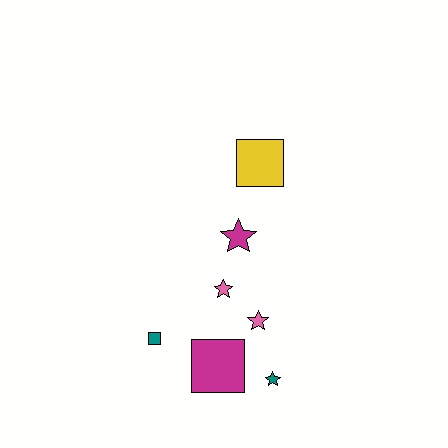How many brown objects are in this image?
There are no brown objects.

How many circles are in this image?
There are no circles.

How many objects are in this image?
There are 7 objects.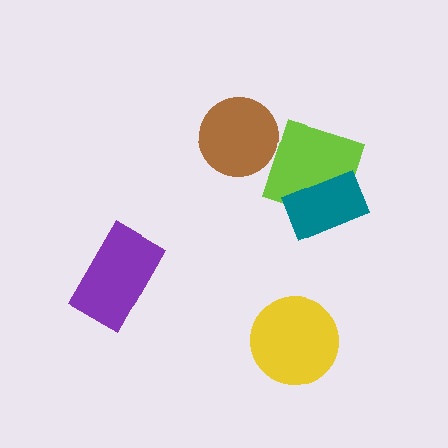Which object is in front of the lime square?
The teal rectangle is in front of the lime square.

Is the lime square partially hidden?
Yes, it is partially covered by another shape.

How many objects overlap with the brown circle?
0 objects overlap with the brown circle.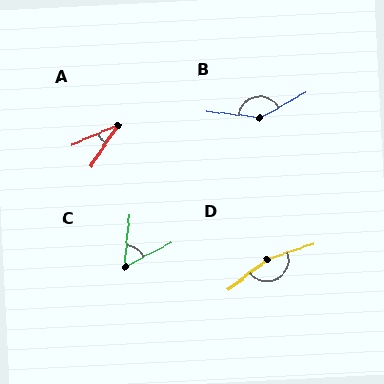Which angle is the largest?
D, at approximately 161 degrees.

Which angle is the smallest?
A, at approximately 34 degrees.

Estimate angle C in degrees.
Approximately 57 degrees.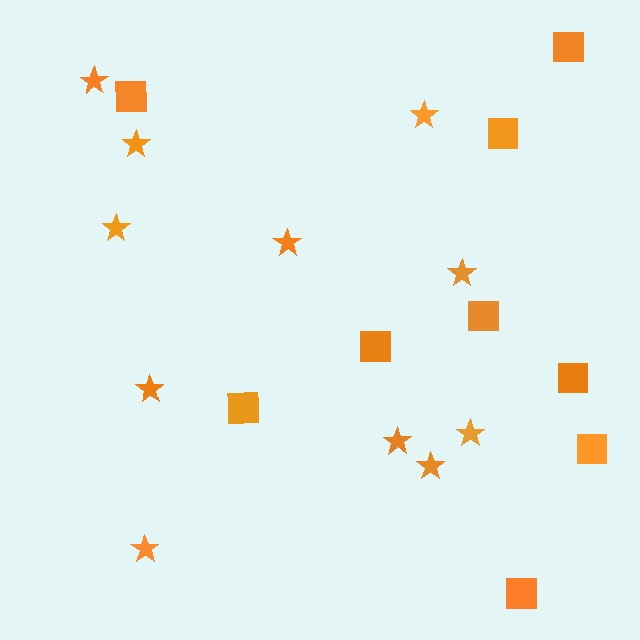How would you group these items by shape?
There are 2 groups: one group of squares (9) and one group of stars (11).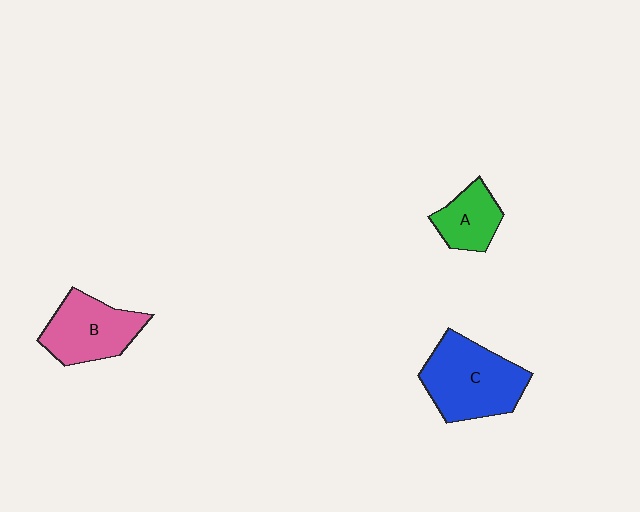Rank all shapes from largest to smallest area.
From largest to smallest: C (blue), B (pink), A (green).